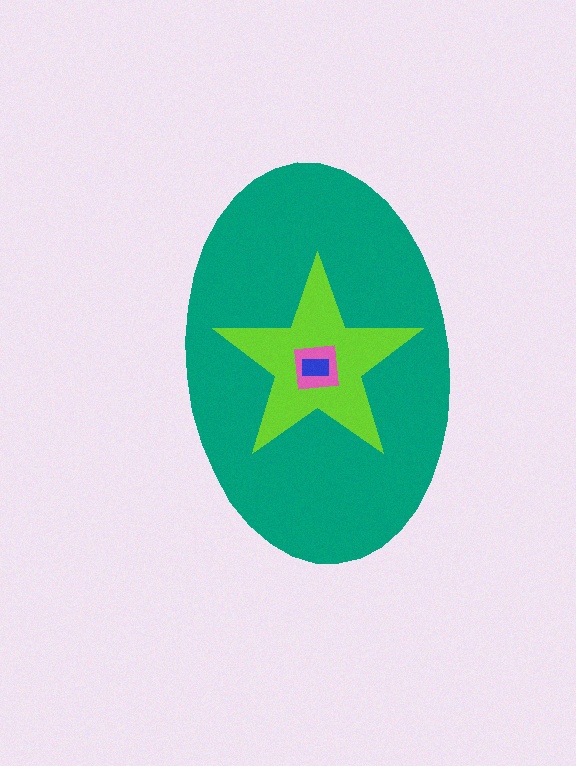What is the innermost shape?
The blue rectangle.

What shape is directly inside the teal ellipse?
The lime star.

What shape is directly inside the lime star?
The pink square.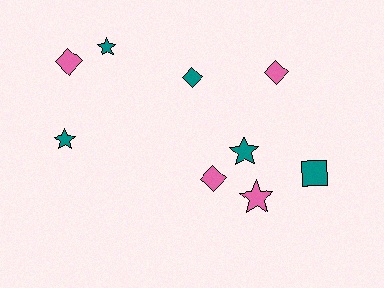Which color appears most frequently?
Teal, with 5 objects.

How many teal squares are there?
There is 1 teal square.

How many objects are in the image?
There are 9 objects.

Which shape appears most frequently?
Diamond, with 4 objects.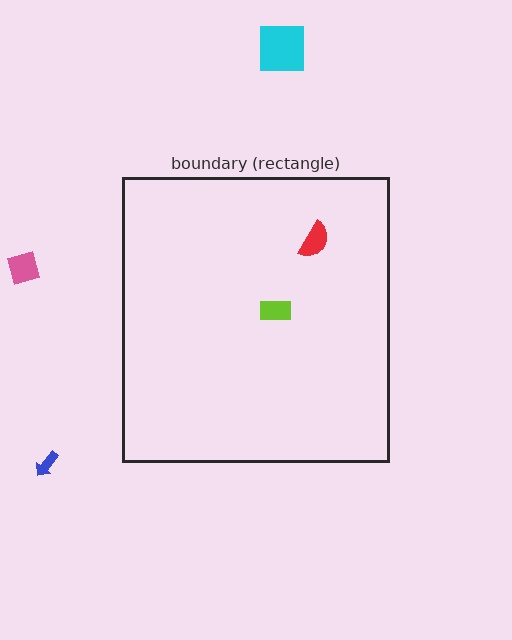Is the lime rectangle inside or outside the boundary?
Inside.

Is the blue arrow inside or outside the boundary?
Outside.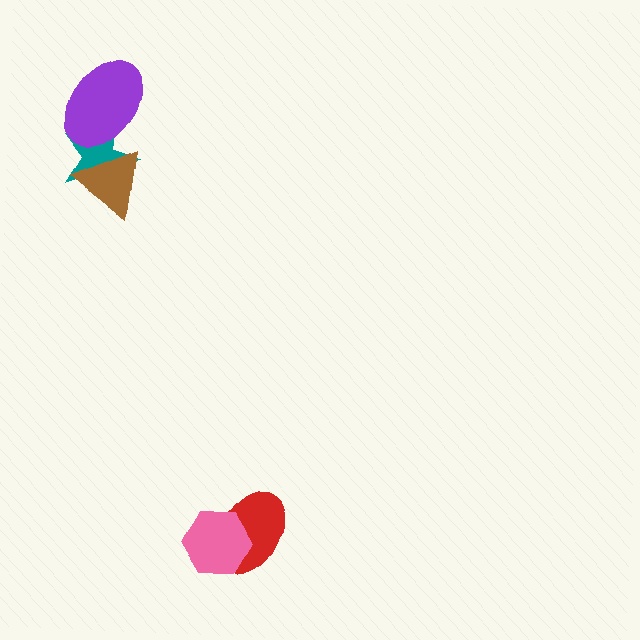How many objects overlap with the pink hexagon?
1 object overlaps with the pink hexagon.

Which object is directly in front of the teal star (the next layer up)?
The brown triangle is directly in front of the teal star.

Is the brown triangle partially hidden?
Yes, it is partially covered by another shape.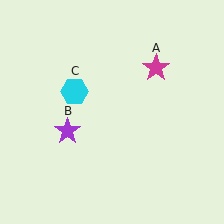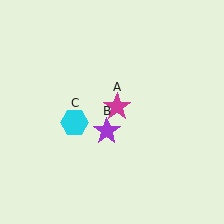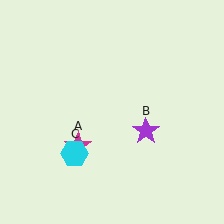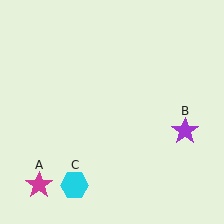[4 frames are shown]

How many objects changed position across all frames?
3 objects changed position: magenta star (object A), purple star (object B), cyan hexagon (object C).